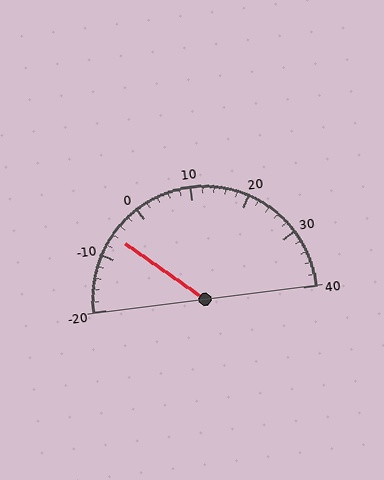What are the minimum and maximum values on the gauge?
The gauge ranges from -20 to 40.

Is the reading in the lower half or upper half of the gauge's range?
The reading is in the lower half of the range (-20 to 40).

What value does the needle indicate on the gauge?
The needle indicates approximately -6.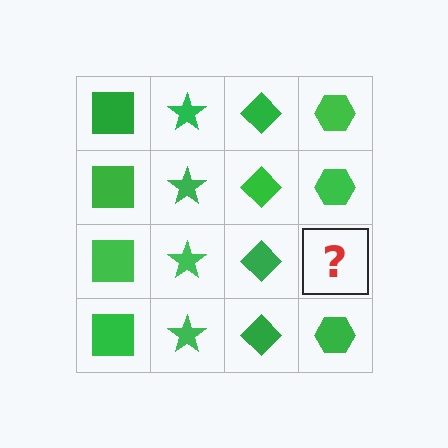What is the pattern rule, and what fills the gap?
The rule is that each column has a consistent shape. The gap should be filled with a green hexagon.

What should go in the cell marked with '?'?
The missing cell should contain a green hexagon.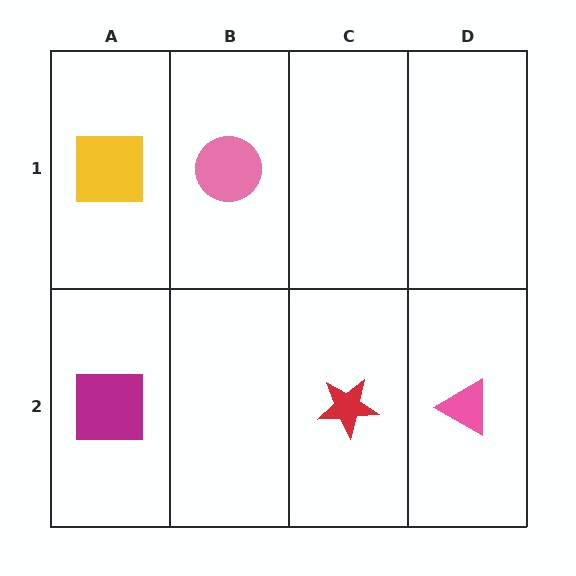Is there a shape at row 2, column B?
No, that cell is empty.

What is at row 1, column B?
A pink circle.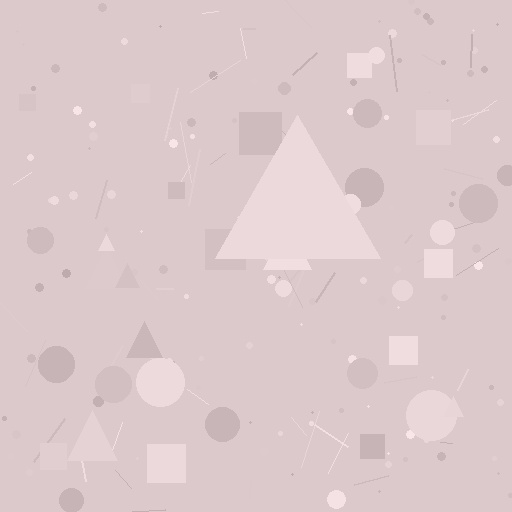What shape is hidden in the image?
A triangle is hidden in the image.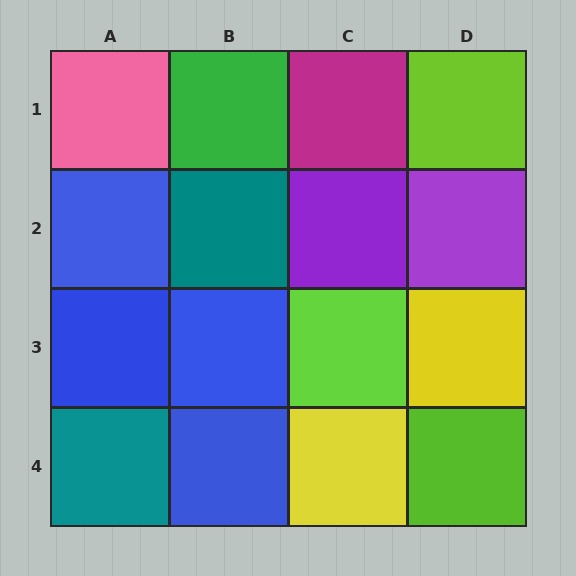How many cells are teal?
2 cells are teal.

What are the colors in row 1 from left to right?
Pink, green, magenta, lime.